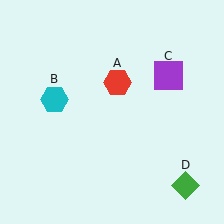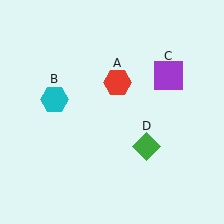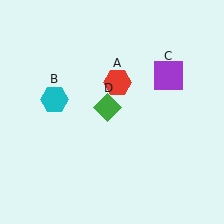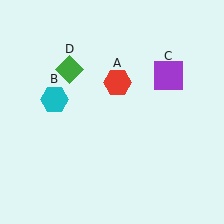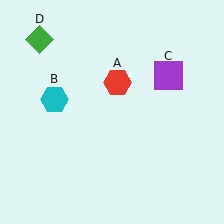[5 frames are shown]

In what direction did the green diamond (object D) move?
The green diamond (object D) moved up and to the left.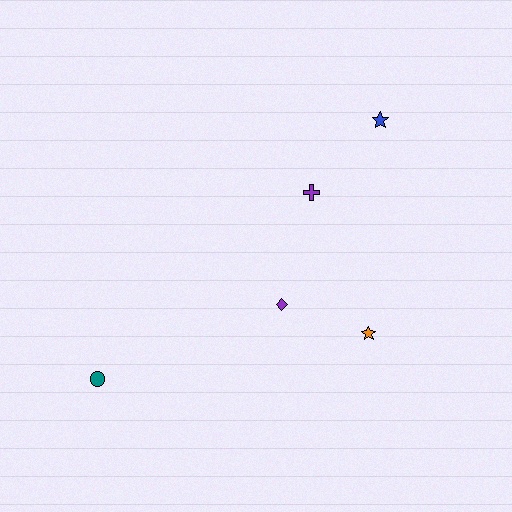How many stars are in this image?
There are 2 stars.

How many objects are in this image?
There are 5 objects.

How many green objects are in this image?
There are no green objects.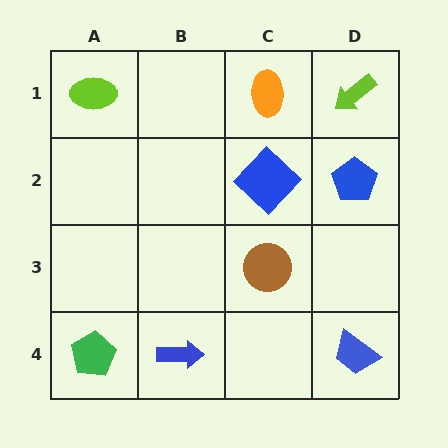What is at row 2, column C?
A blue diamond.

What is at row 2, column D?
A blue pentagon.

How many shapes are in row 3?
1 shape.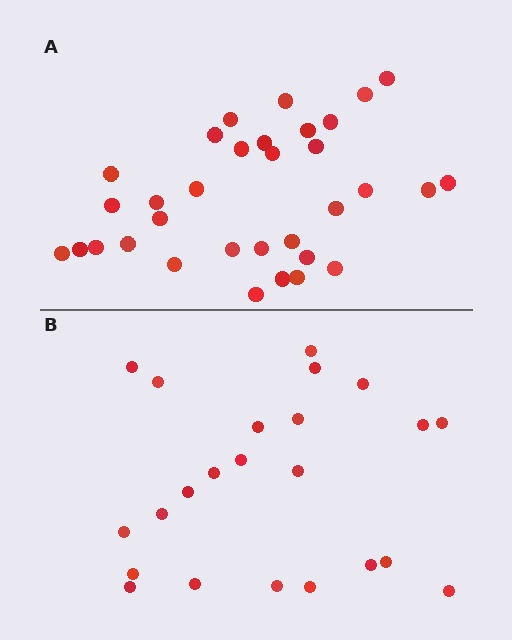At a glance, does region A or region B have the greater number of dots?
Region A (the top region) has more dots.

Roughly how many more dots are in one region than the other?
Region A has roughly 10 or so more dots than region B.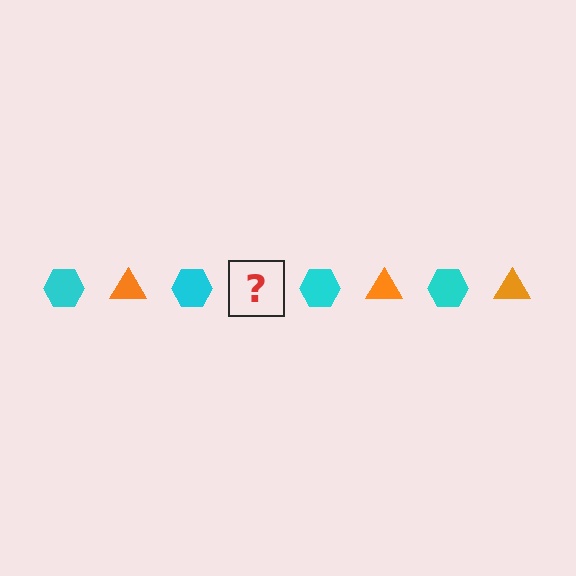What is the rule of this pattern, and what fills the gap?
The rule is that the pattern alternates between cyan hexagon and orange triangle. The gap should be filled with an orange triangle.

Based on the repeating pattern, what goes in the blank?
The blank should be an orange triangle.